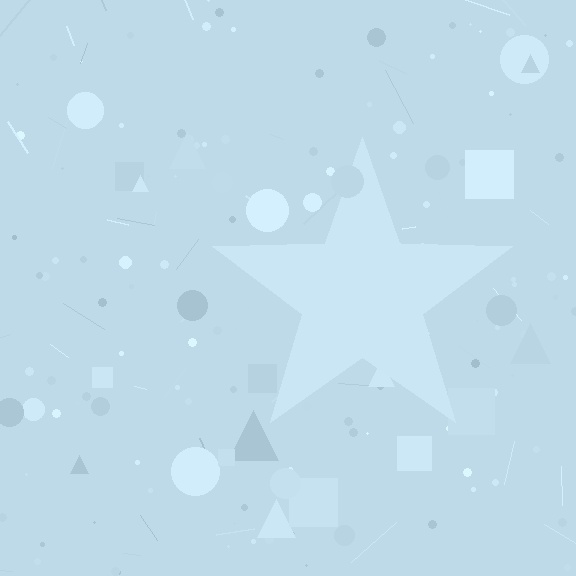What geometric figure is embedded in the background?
A star is embedded in the background.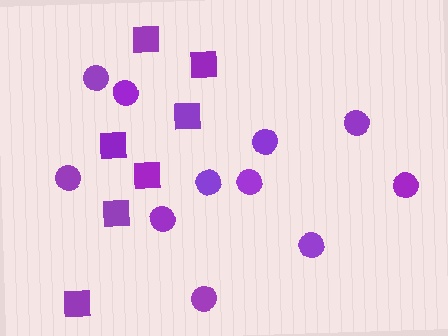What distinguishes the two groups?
There are 2 groups: one group of circles (11) and one group of squares (7).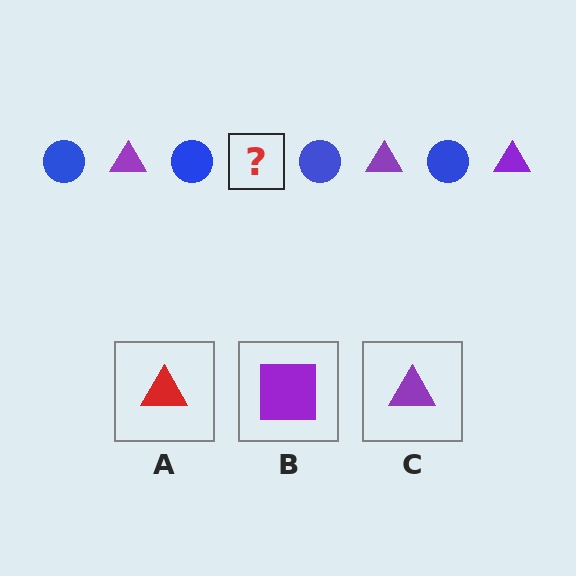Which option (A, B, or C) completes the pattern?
C.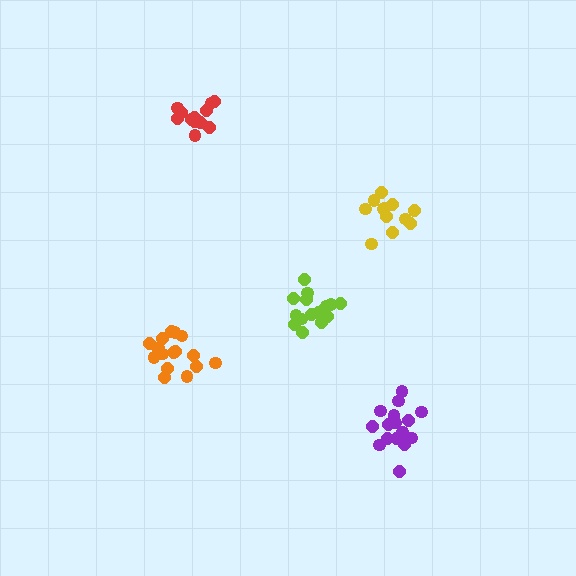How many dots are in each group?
Group 1: 12 dots, Group 2: 16 dots, Group 3: 12 dots, Group 4: 16 dots, Group 5: 16 dots (72 total).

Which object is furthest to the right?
The purple cluster is rightmost.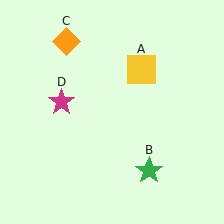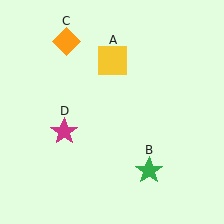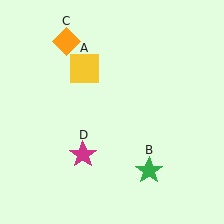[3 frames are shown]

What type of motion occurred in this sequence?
The yellow square (object A), magenta star (object D) rotated counterclockwise around the center of the scene.